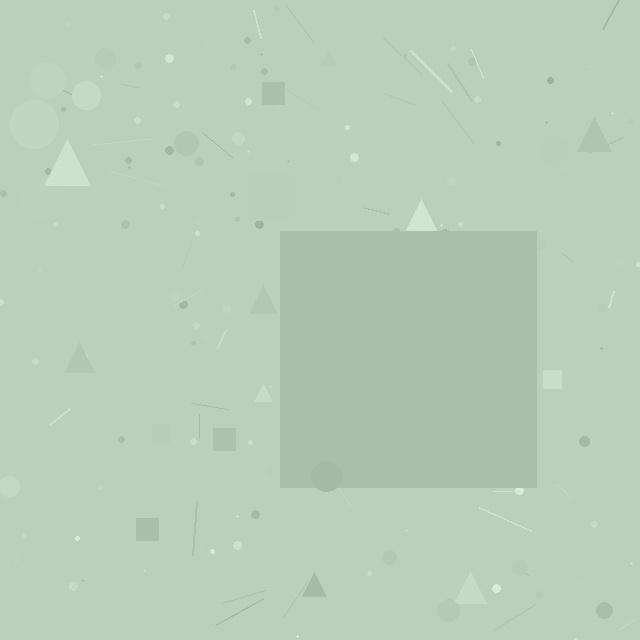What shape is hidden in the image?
A square is hidden in the image.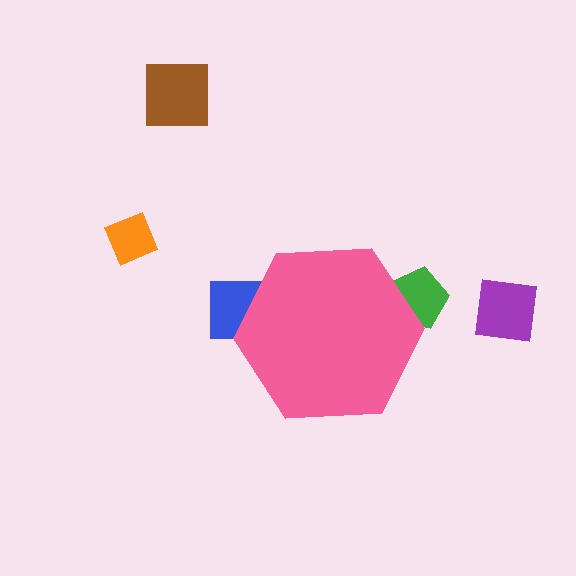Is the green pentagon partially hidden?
Yes, the green pentagon is partially hidden behind the pink hexagon.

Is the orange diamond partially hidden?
No, the orange diamond is fully visible.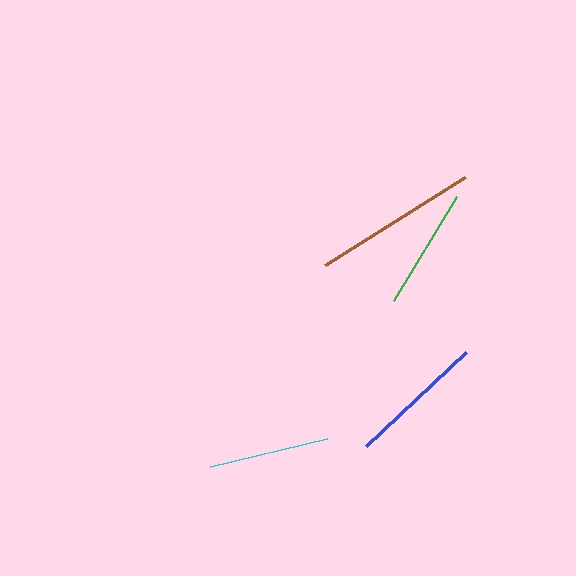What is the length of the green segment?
The green segment is approximately 122 pixels long.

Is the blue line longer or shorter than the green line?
The blue line is longer than the green line.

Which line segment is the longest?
The brown line is the longest at approximately 166 pixels.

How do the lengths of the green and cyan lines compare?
The green and cyan lines are approximately the same length.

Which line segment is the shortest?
The cyan line is the shortest at approximately 120 pixels.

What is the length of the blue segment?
The blue segment is approximately 137 pixels long.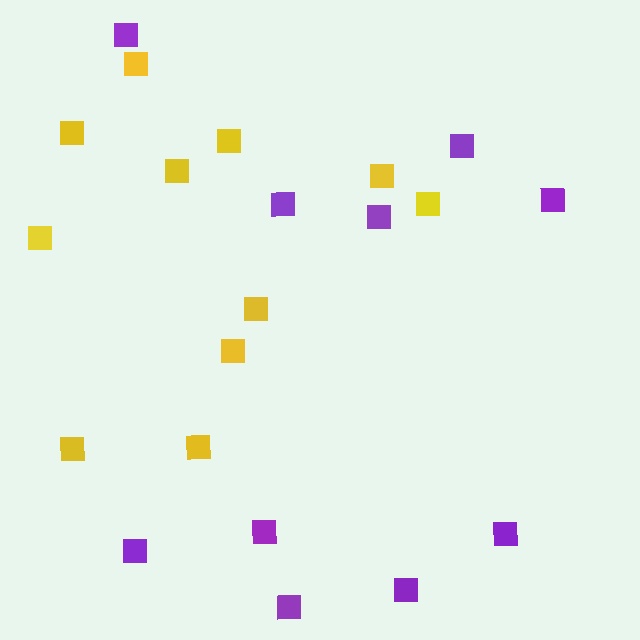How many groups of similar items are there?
There are 2 groups: one group of purple squares (10) and one group of yellow squares (11).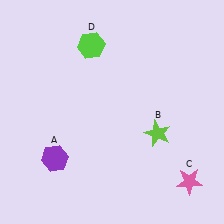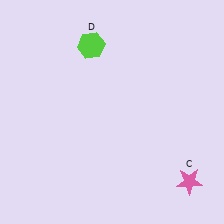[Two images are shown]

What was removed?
The lime star (B), the purple hexagon (A) were removed in Image 2.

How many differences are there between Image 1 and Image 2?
There are 2 differences between the two images.